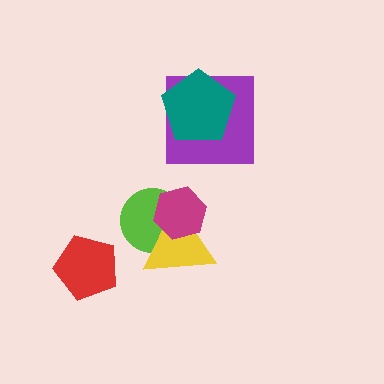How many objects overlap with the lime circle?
2 objects overlap with the lime circle.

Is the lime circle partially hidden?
Yes, it is partially covered by another shape.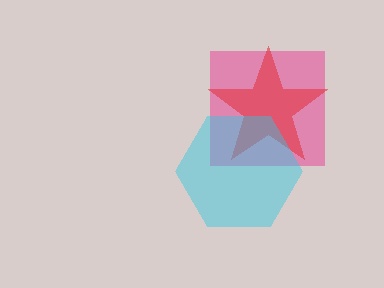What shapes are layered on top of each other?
The layered shapes are: a pink square, a red star, a cyan hexagon.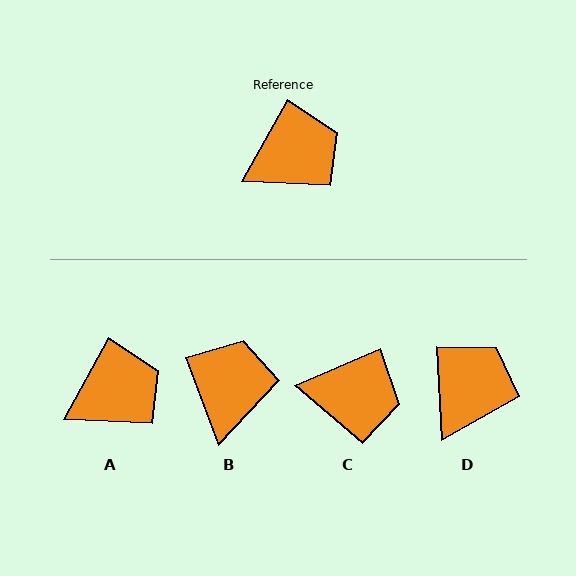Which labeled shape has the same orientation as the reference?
A.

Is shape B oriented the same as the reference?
No, it is off by about 50 degrees.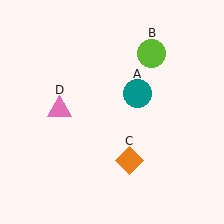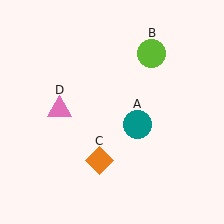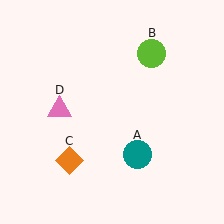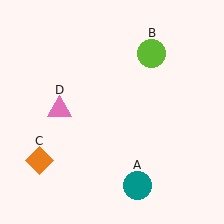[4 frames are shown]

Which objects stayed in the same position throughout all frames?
Lime circle (object B) and pink triangle (object D) remained stationary.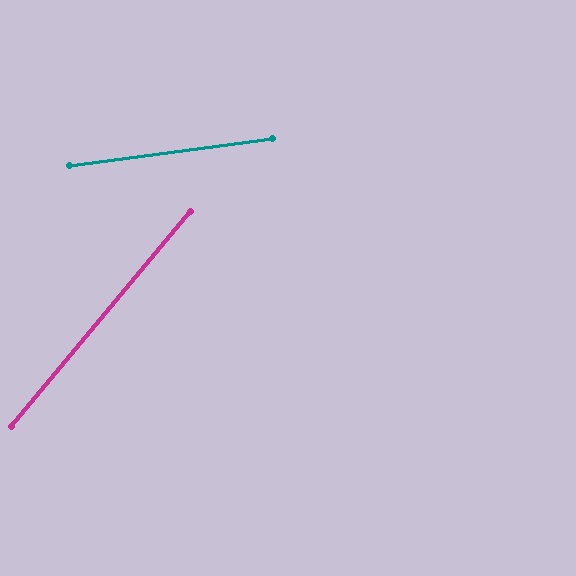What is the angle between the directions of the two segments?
Approximately 43 degrees.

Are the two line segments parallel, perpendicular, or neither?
Neither parallel nor perpendicular — they differ by about 43°.